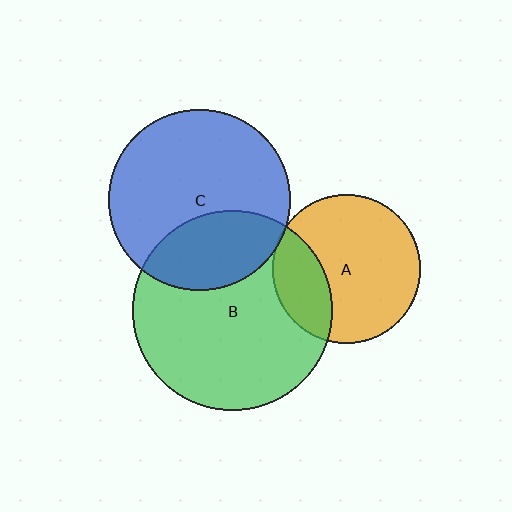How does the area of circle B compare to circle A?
Approximately 1.8 times.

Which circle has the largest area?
Circle B (green).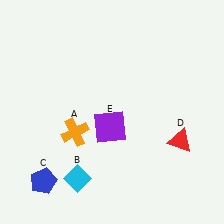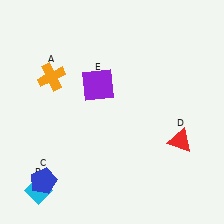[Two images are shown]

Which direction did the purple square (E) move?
The purple square (E) moved up.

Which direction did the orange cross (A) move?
The orange cross (A) moved up.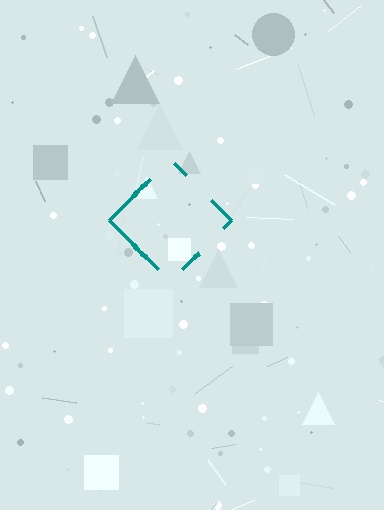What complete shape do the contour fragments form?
The contour fragments form a diamond.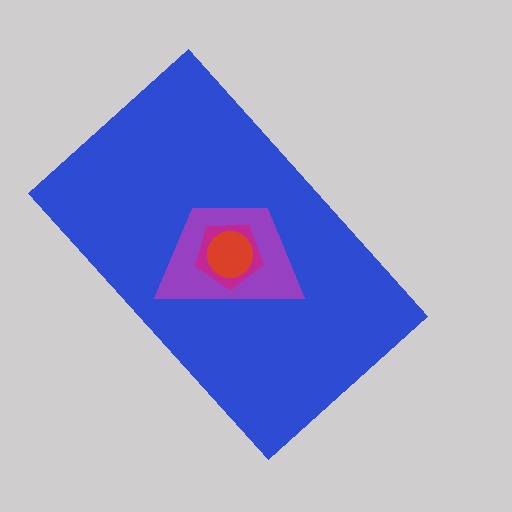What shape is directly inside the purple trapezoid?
The magenta pentagon.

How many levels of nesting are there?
4.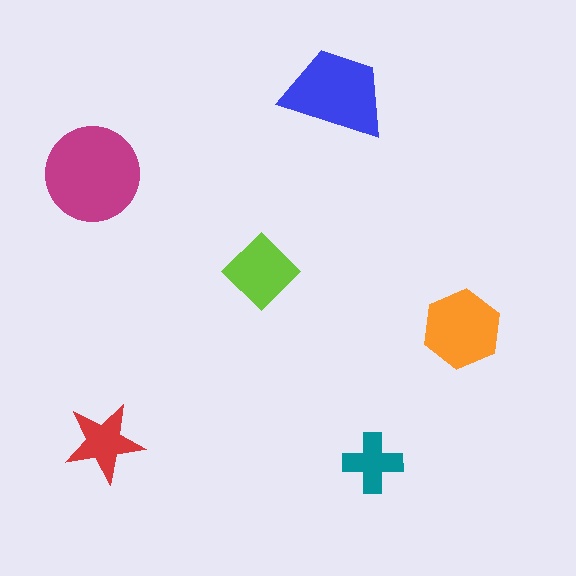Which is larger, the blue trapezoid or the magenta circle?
The magenta circle.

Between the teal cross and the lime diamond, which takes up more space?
The lime diamond.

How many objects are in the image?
There are 6 objects in the image.